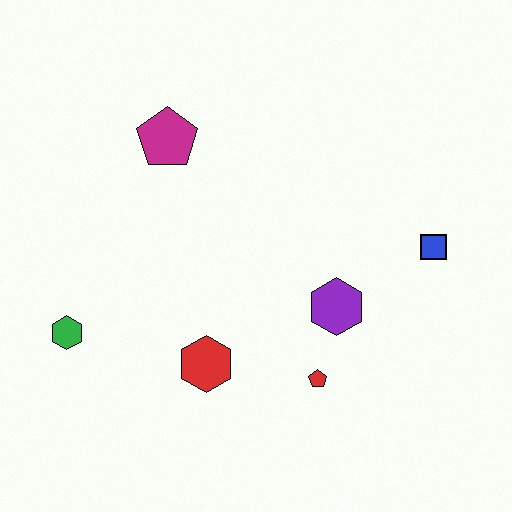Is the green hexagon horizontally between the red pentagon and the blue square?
No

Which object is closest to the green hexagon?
The red hexagon is closest to the green hexagon.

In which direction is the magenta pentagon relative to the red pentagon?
The magenta pentagon is above the red pentagon.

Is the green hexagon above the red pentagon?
Yes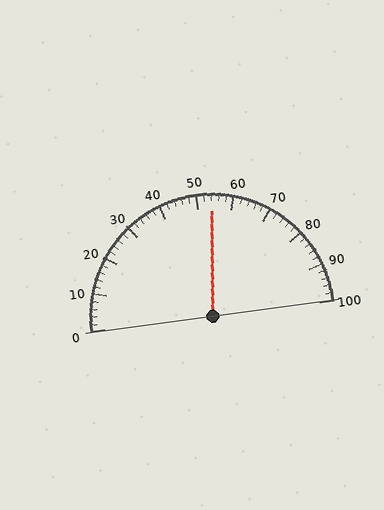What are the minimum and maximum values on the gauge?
The gauge ranges from 0 to 100.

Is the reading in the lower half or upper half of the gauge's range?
The reading is in the upper half of the range (0 to 100).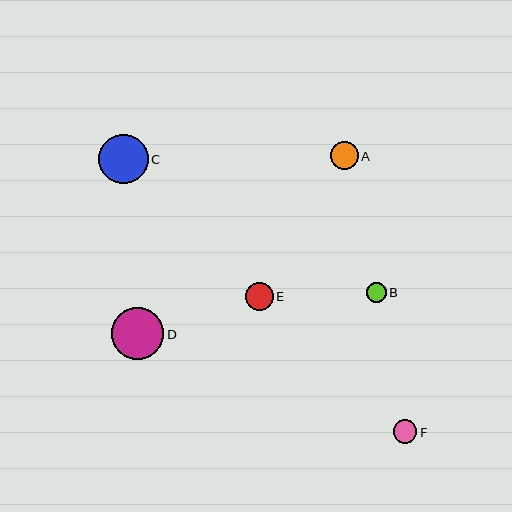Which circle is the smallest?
Circle B is the smallest with a size of approximately 20 pixels.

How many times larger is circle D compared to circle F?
Circle D is approximately 2.2 times the size of circle F.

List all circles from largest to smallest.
From largest to smallest: D, C, A, E, F, B.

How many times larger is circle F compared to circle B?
Circle F is approximately 1.2 times the size of circle B.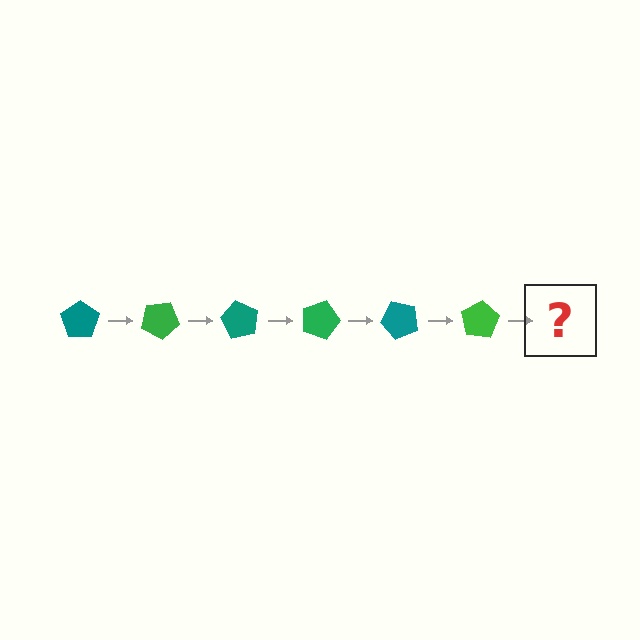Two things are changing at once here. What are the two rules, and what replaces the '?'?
The two rules are that it rotates 30 degrees each step and the color cycles through teal and green. The '?' should be a teal pentagon, rotated 180 degrees from the start.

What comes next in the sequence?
The next element should be a teal pentagon, rotated 180 degrees from the start.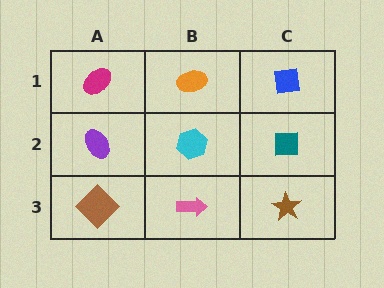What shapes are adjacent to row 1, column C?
A teal square (row 2, column C), an orange ellipse (row 1, column B).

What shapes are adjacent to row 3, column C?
A teal square (row 2, column C), a pink arrow (row 3, column B).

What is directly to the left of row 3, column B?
A brown diamond.